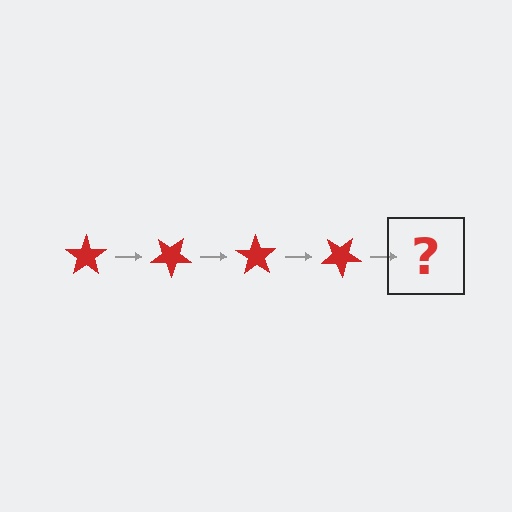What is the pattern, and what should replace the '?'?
The pattern is that the star rotates 35 degrees each step. The '?' should be a red star rotated 140 degrees.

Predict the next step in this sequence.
The next step is a red star rotated 140 degrees.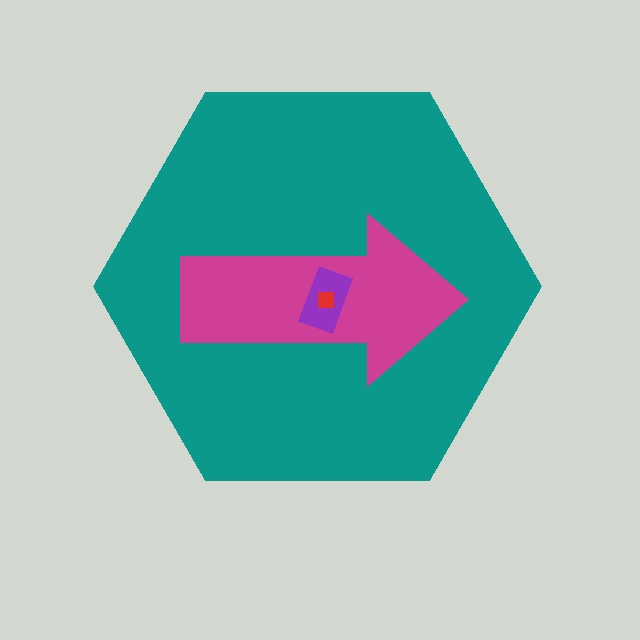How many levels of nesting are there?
4.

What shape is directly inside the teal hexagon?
The magenta arrow.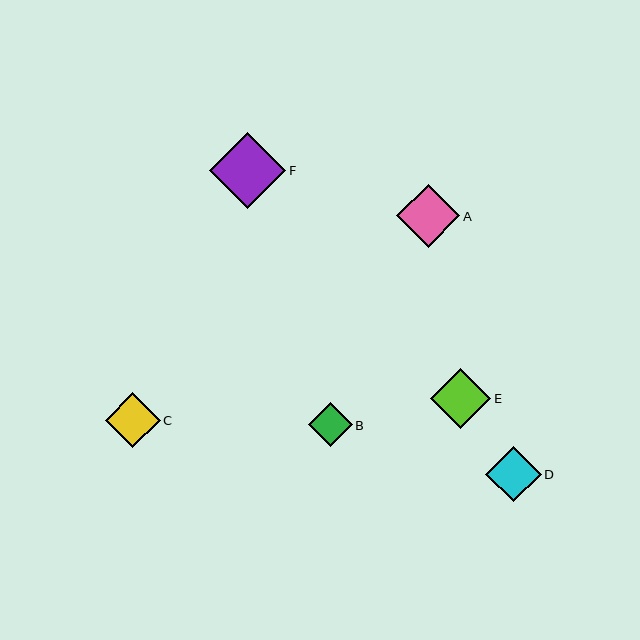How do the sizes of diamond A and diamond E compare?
Diamond A and diamond E are approximately the same size.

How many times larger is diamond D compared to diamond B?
Diamond D is approximately 1.3 times the size of diamond B.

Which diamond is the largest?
Diamond F is the largest with a size of approximately 76 pixels.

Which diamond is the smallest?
Diamond B is the smallest with a size of approximately 44 pixels.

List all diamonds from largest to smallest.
From largest to smallest: F, A, E, D, C, B.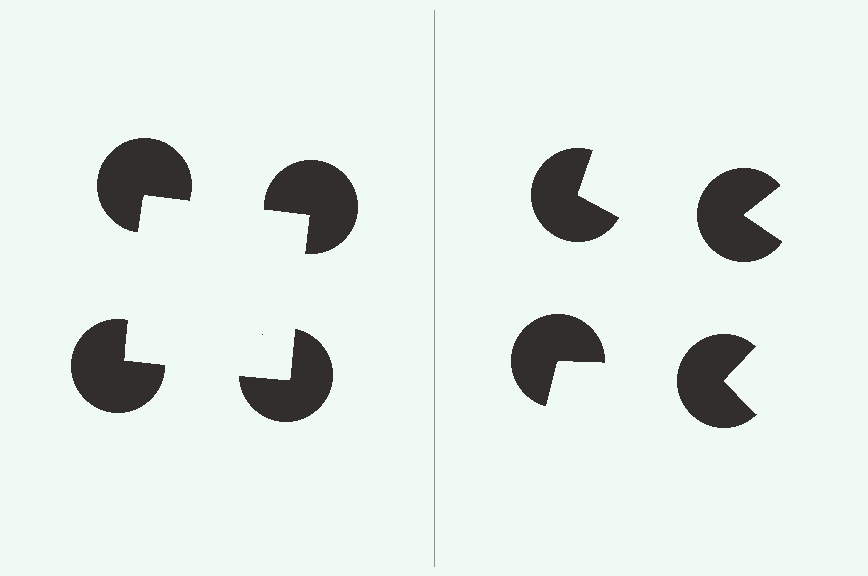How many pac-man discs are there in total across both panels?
8 — 4 on each side.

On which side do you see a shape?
An illusory square appears on the left side. On the right side the wedge cuts are rotated, so no coherent shape forms.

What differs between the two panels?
The pac-man discs are positioned identically on both sides; only the wedge orientations differ. On the left they align to a square; on the right they are misaligned.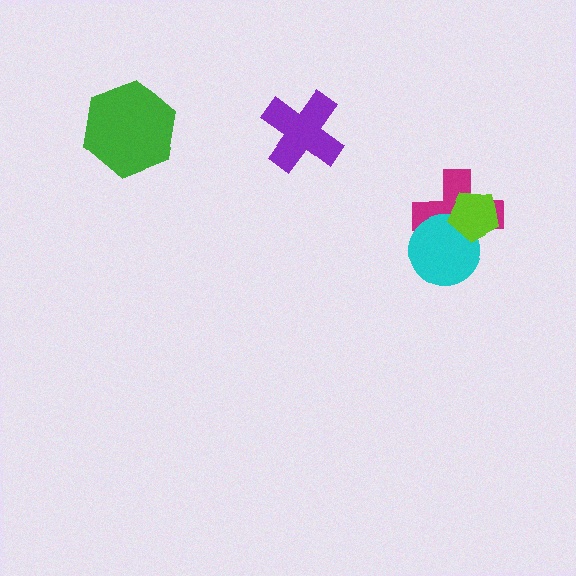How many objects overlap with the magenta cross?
2 objects overlap with the magenta cross.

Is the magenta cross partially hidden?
Yes, it is partially covered by another shape.